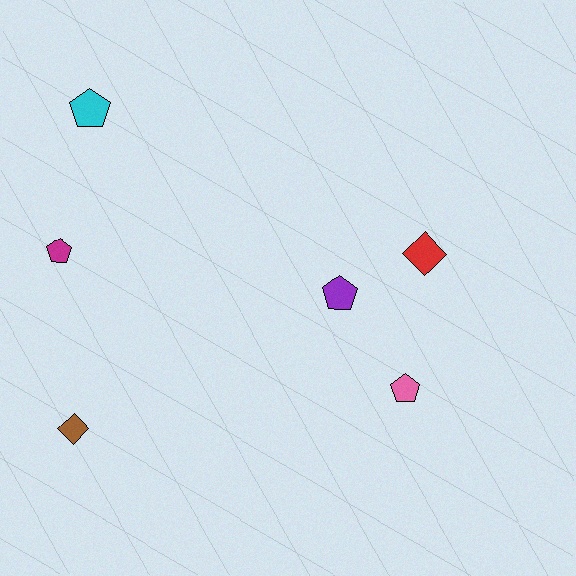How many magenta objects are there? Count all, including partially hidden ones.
There is 1 magenta object.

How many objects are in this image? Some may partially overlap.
There are 6 objects.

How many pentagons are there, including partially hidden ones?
There are 4 pentagons.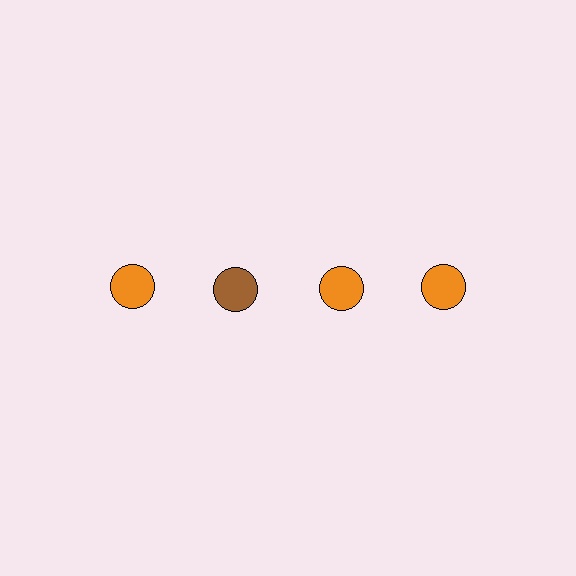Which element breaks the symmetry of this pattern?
The brown circle in the top row, second from left column breaks the symmetry. All other shapes are orange circles.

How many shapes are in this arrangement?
There are 4 shapes arranged in a grid pattern.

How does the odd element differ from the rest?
It has a different color: brown instead of orange.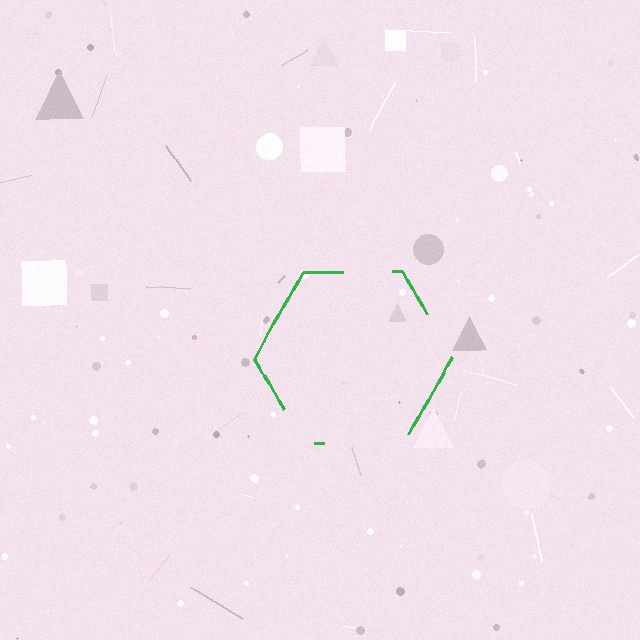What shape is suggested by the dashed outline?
The dashed outline suggests a hexagon.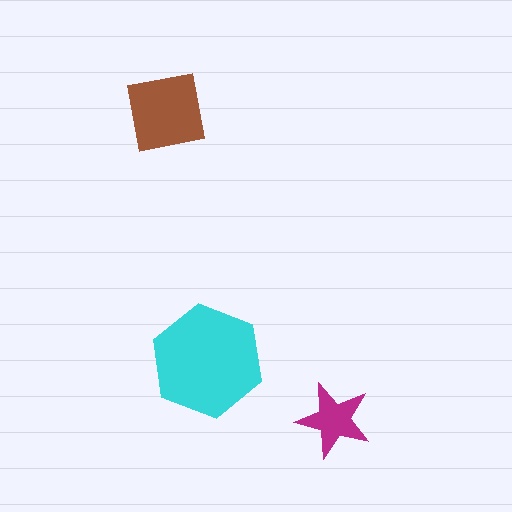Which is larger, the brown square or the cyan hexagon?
The cyan hexagon.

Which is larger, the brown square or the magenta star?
The brown square.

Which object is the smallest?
The magenta star.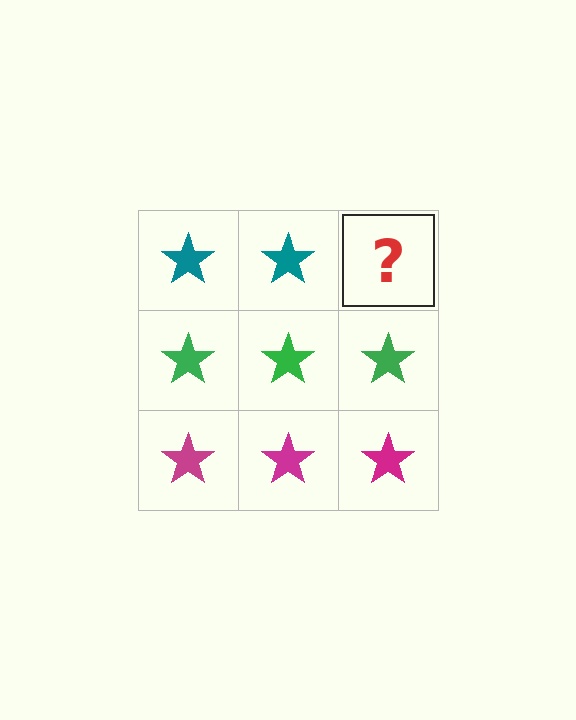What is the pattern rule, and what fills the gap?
The rule is that each row has a consistent color. The gap should be filled with a teal star.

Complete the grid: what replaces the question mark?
The question mark should be replaced with a teal star.